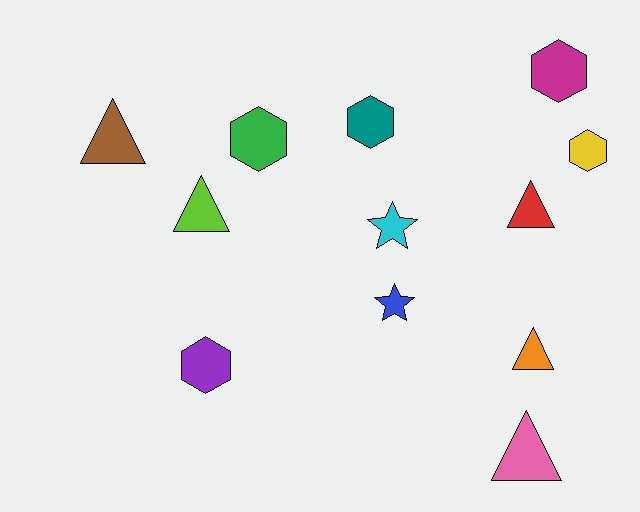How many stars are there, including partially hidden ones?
There are 2 stars.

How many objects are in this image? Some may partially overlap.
There are 12 objects.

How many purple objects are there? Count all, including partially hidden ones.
There is 1 purple object.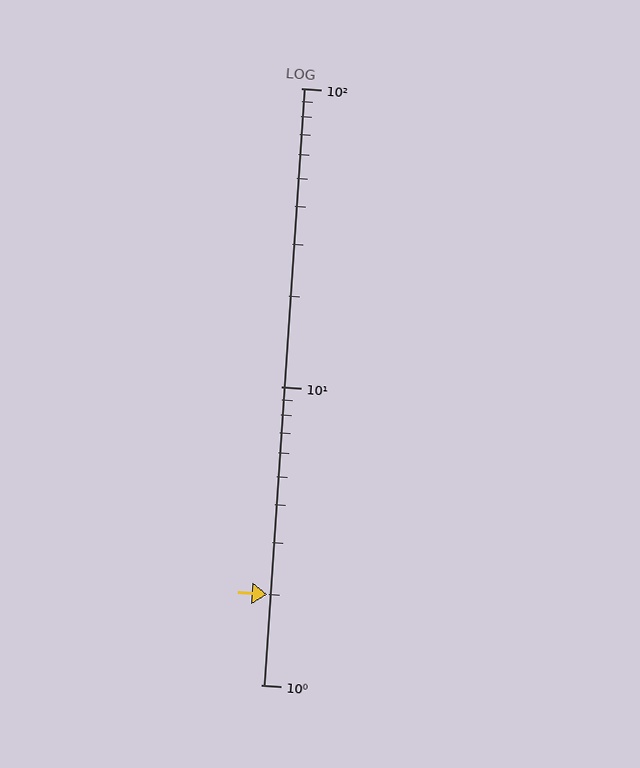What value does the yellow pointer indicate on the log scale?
The pointer indicates approximately 2.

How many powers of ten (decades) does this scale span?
The scale spans 2 decades, from 1 to 100.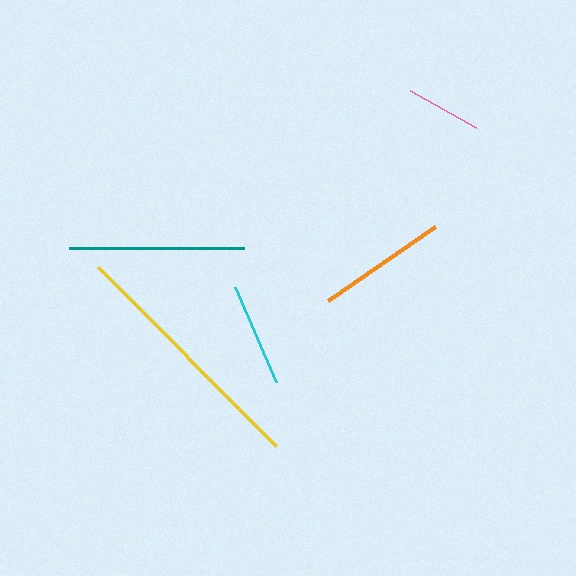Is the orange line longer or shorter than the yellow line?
The yellow line is longer than the orange line.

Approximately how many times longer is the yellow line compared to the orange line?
The yellow line is approximately 2.0 times the length of the orange line.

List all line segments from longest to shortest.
From longest to shortest: yellow, teal, orange, cyan, pink.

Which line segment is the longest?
The yellow line is the longest at approximately 253 pixels.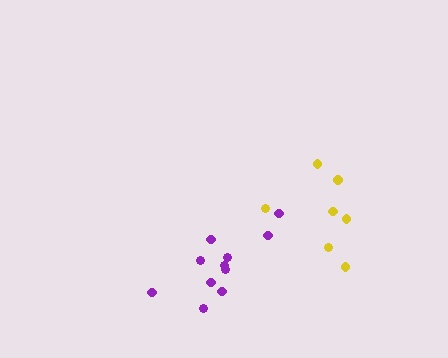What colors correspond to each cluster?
The clusters are colored: purple, yellow.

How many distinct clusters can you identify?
There are 2 distinct clusters.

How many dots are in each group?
Group 1: 11 dots, Group 2: 7 dots (18 total).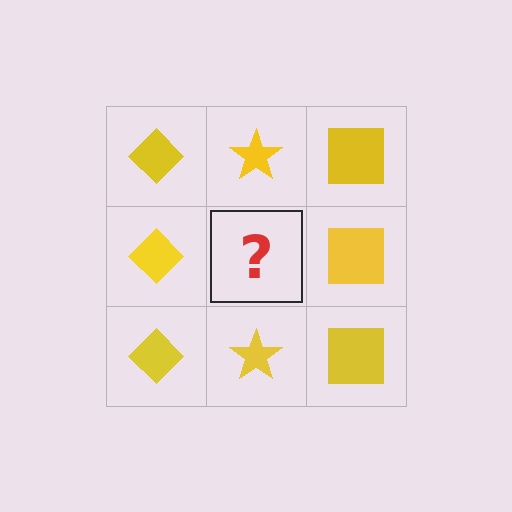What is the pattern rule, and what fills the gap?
The rule is that each column has a consistent shape. The gap should be filled with a yellow star.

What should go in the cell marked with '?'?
The missing cell should contain a yellow star.